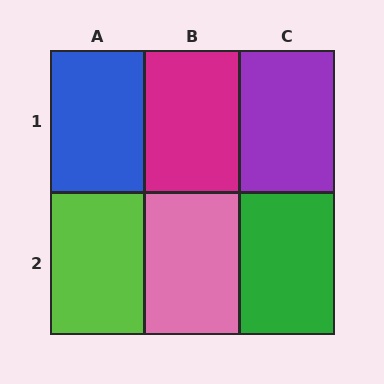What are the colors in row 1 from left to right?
Blue, magenta, purple.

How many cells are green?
1 cell is green.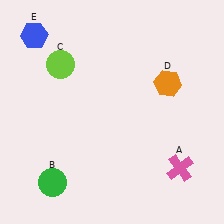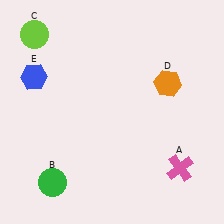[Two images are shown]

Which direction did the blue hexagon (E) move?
The blue hexagon (E) moved down.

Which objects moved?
The objects that moved are: the lime circle (C), the blue hexagon (E).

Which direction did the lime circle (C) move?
The lime circle (C) moved up.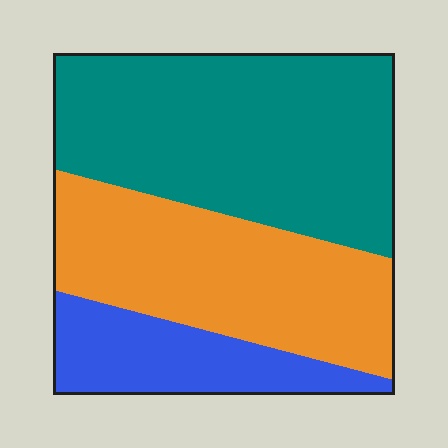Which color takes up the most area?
Teal, at roughly 45%.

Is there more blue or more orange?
Orange.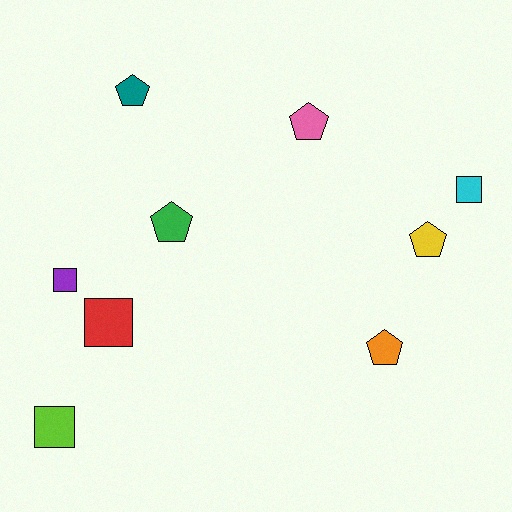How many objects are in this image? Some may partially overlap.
There are 9 objects.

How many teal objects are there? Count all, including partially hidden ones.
There is 1 teal object.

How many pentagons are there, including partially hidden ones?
There are 5 pentagons.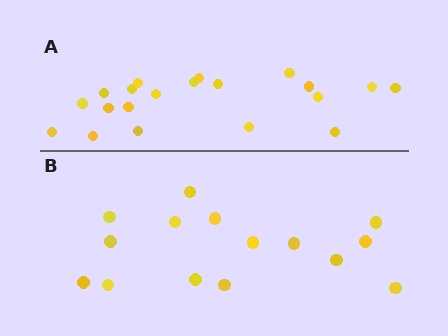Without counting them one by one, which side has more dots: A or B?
Region A (the top region) has more dots.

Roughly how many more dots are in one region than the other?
Region A has about 5 more dots than region B.